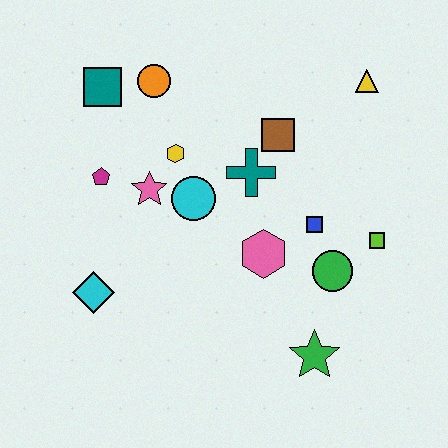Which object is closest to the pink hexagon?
The blue square is closest to the pink hexagon.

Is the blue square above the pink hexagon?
Yes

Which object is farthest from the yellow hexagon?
The green star is farthest from the yellow hexagon.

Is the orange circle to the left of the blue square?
Yes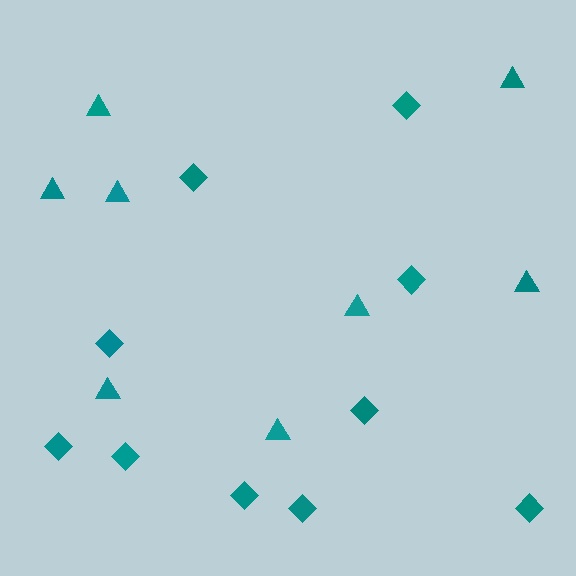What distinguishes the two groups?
There are 2 groups: one group of diamonds (10) and one group of triangles (8).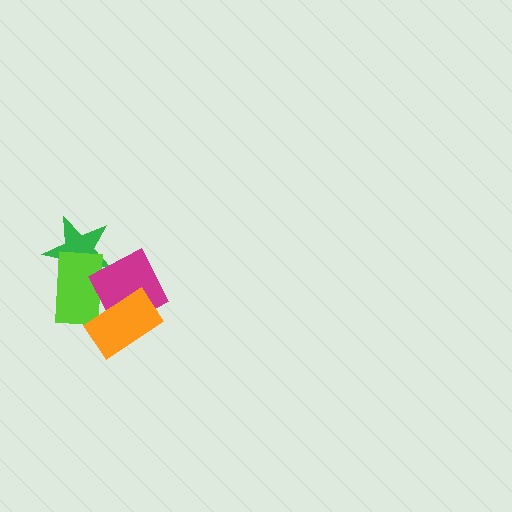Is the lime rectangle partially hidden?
Yes, it is partially covered by another shape.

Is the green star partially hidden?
Yes, it is partially covered by another shape.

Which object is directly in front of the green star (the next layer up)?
The lime rectangle is directly in front of the green star.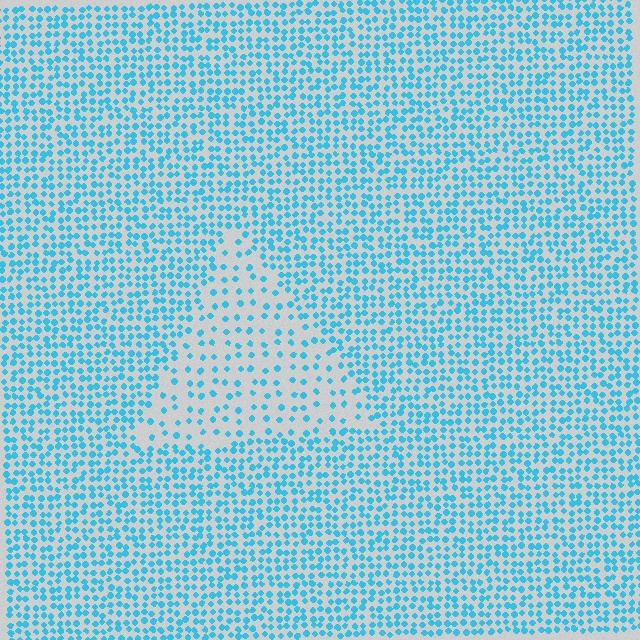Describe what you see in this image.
The image contains small cyan elements arranged at two different densities. A triangle-shaped region is visible where the elements are less densely packed than the surrounding area.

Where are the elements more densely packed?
The elements are more densely packed outside the triangle boundary.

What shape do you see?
I see a triangle.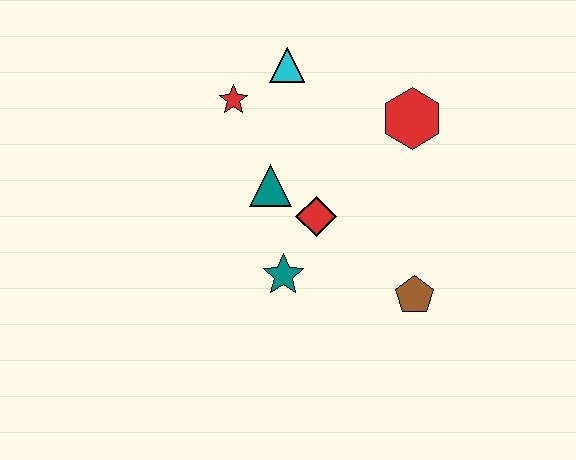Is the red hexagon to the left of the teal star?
No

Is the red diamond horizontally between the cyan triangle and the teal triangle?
No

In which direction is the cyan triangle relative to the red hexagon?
The cyan triangle is to the left of the red hexagon.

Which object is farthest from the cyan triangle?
The brown pentagon is farthest from the cyan triangle.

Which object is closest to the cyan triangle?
The red star is closest to the cyan triangle.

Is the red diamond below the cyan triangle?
Yes